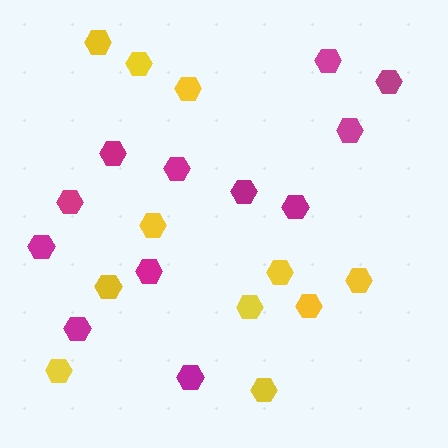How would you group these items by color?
There are 2 groups: one group of magenta hexagons (12) and one group of yellow hexagons (11).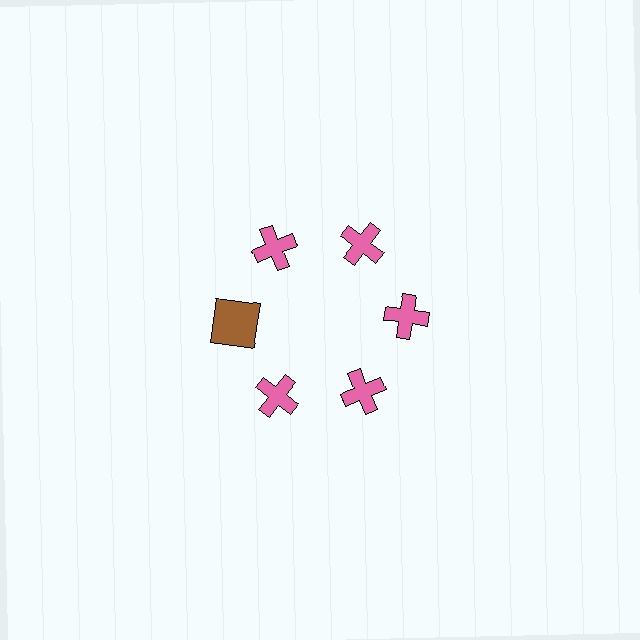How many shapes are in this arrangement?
There are 6 shapes arranged in a ring pattern.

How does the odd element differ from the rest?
It differs in both color (brown instead of pink) and shape (square instead of cross).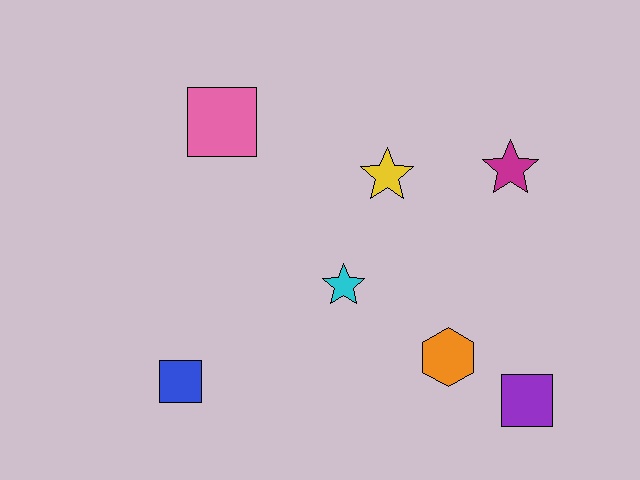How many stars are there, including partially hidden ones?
There are 3 stars.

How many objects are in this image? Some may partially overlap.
There are 7 objects.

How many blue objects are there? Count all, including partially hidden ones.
There is 1 blue object.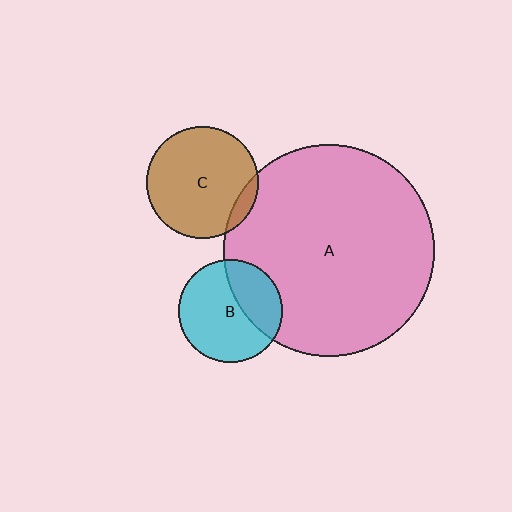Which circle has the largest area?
Circle A (pink).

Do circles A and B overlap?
Yes.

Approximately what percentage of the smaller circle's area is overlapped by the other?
Approximately 35%.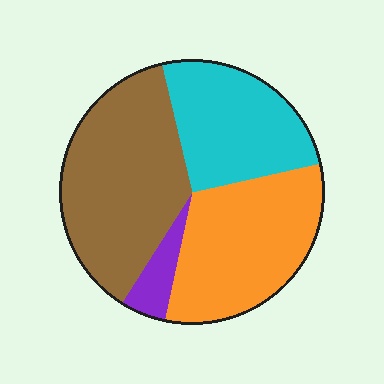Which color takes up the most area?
Brown, at roughly 40%.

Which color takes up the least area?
Purple, at roughly 5%.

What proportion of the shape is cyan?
Cyan takes up between a sixth and a third of the shape.